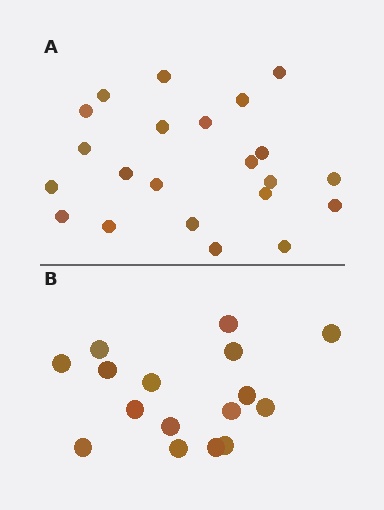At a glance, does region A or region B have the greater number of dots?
Region A (the top region) has more dots.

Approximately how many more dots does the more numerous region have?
Region A has about 6 more dots than region B.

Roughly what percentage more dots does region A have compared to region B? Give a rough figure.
About 40% more.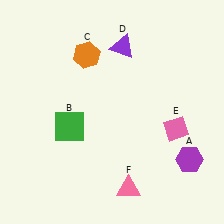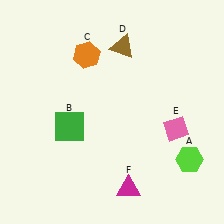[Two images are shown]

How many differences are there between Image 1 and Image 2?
There are 3 differences between the two images.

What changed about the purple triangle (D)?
In Image 1, D is purple. In Image 2, it changed to brown.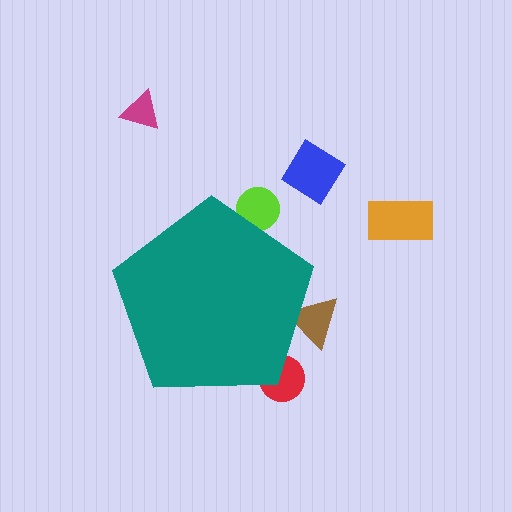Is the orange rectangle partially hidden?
No, the orange rectangle is fully visible.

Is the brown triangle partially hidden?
Yes, the brown triangle is partially hidden behind the teal pentagon.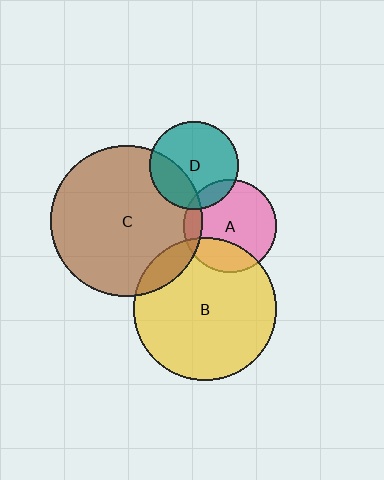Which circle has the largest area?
Circle C (brown).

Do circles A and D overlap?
Yes.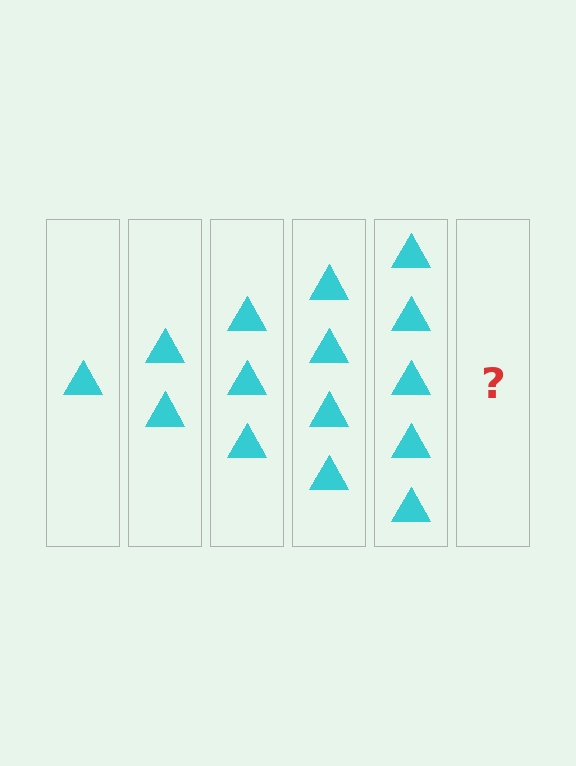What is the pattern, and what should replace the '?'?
The pattern is that each step adds one more triangle. The '?' should be 6 triangles.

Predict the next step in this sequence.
The next step is 6 triangles.